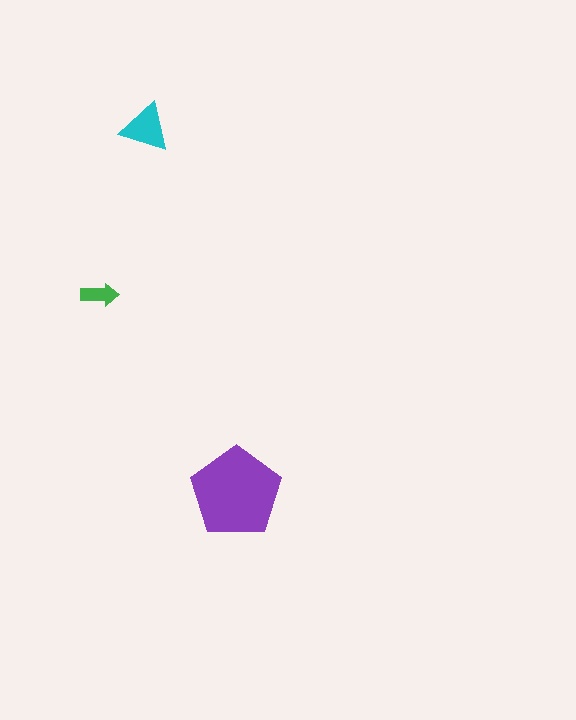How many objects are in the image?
There are 3 objects in the image.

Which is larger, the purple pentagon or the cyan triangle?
The purple pentagon.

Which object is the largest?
The purple pentagon.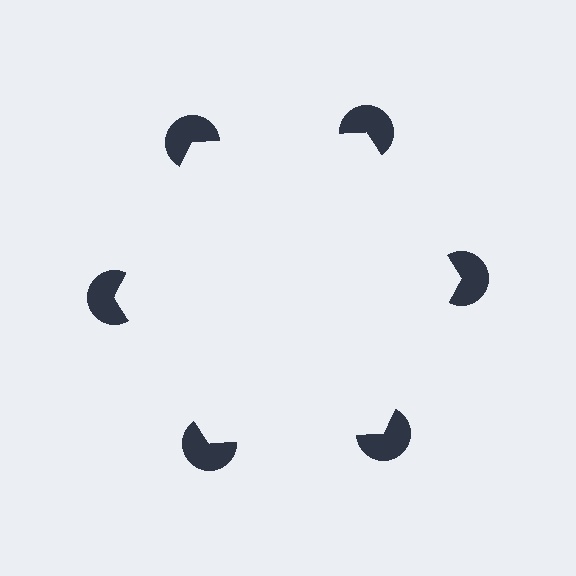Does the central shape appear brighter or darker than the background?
It typically appears slightly brighter than the background, even though no actual brightness change is drawn.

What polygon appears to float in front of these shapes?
An illusory hexagon — its edges are inferred from the aligned wedge cuts in the pac-man discs, not physically drawn.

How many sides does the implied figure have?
6 sides.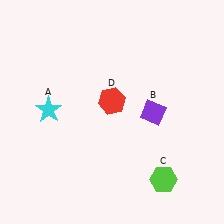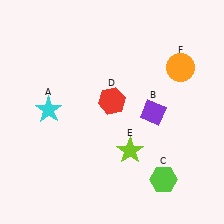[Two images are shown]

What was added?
A lime star (E), an orange circle (F) were added in Image 2.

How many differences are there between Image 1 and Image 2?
There are 2 differences between the two images.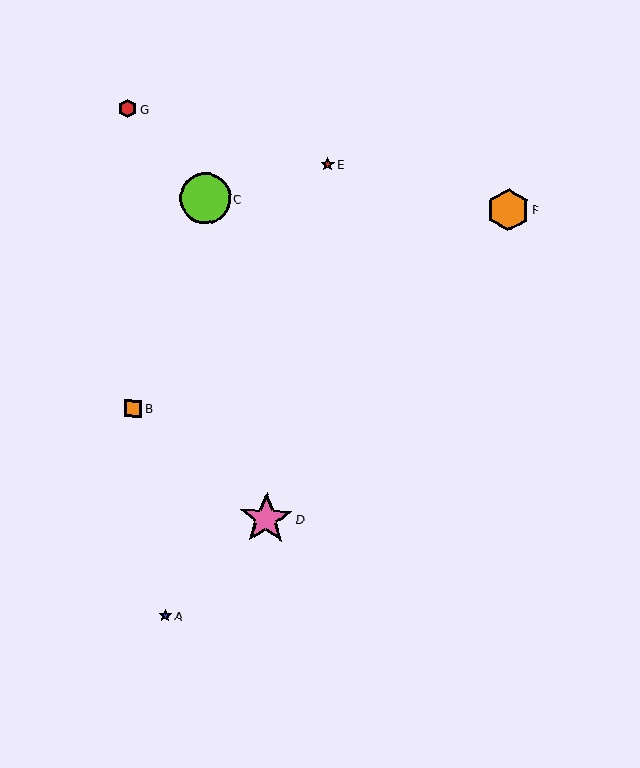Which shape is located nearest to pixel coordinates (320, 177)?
The red star (labeled E) at (327, 164) is nearest to that location.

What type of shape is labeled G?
Shape G is a red hexagon.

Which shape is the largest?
The pink star (labeled D) is the largest.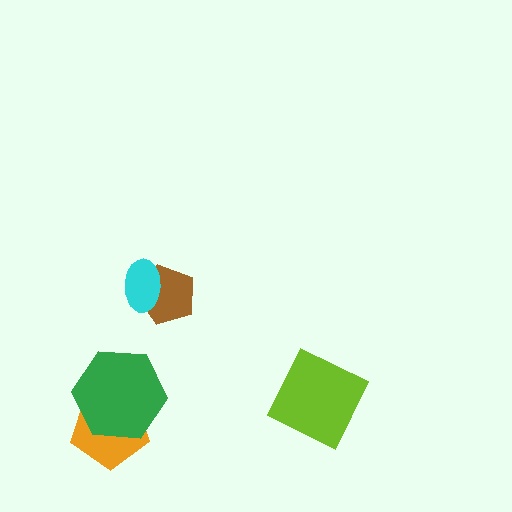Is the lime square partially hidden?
No, no other shape covers it.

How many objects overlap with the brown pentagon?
1 object overlaps with the brown pentagon.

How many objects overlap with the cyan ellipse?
1 object overlaps with the cyan ellipse.